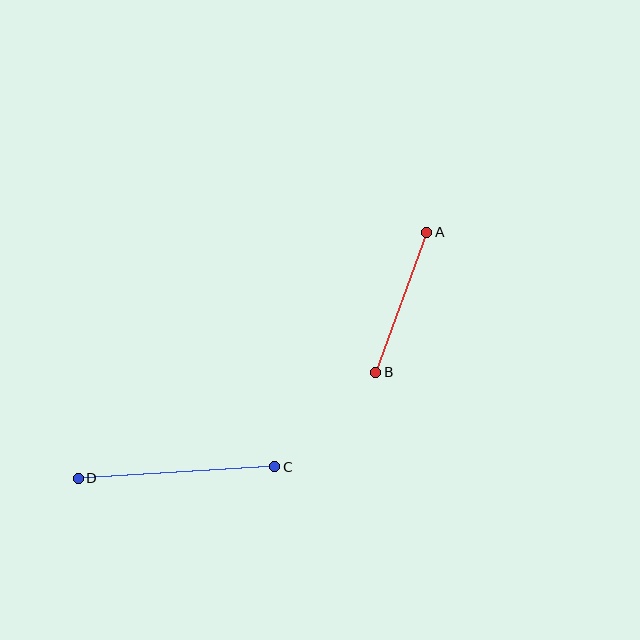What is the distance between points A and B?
The distance is approximately 149 pixels.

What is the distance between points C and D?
The distance is approximately 197 pixels.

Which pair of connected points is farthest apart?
Points C and D are farthest apart.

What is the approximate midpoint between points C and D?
The midpoint is at approximately (177, 473) pixels.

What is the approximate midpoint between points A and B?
The midpoint is at approximately (401, 302) pixels.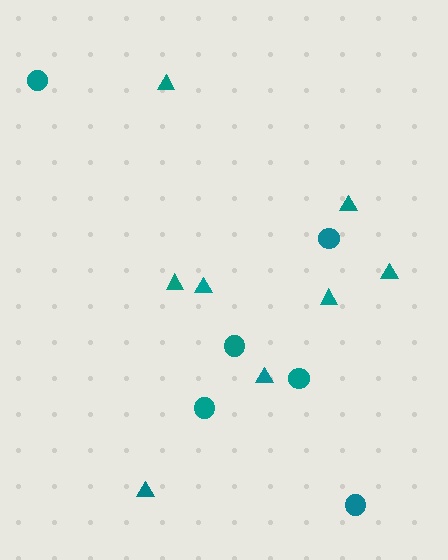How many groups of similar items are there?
There are 2 groups: one group of triangles (8) and one group of circles (6).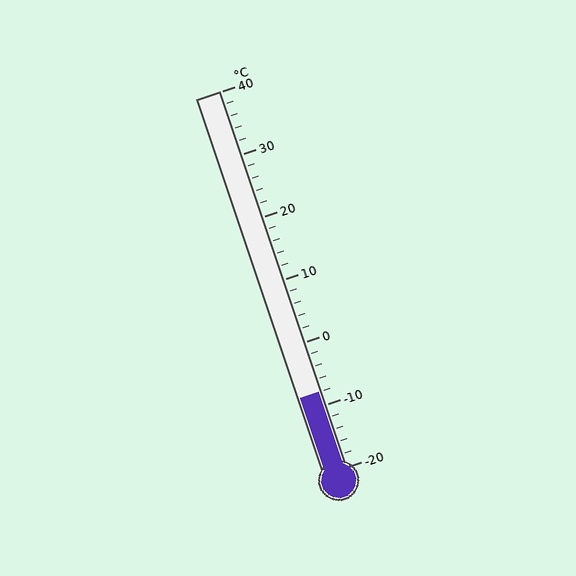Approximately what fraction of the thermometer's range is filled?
The thermometer is filled to approximately 20% of its range.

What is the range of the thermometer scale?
The thermometer scale ranges from -20°C to 40°C.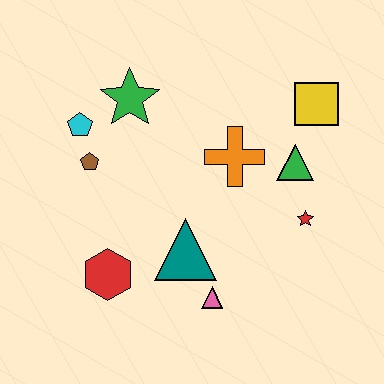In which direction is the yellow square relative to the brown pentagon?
The yellow square is to the right of the brown pentagon.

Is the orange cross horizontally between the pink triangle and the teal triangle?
No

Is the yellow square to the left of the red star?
No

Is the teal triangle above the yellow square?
No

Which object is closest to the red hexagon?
The teal triangle is closest to the red hexagon.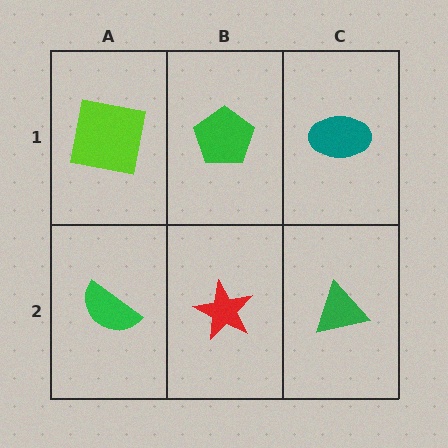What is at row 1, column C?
A teal ellipse.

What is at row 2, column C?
A green triangle.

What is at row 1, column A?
A lime square.